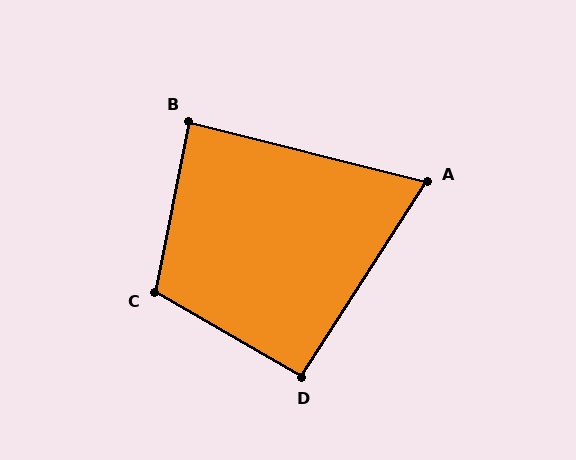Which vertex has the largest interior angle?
C, at approximately 109 degrees.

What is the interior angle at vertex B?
Approximately 87 degrees (approximately right).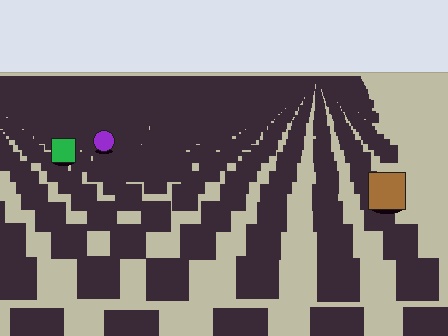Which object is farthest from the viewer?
The purple circle is farthest from the viewer. It appears smaller and the ground texture around it is denser.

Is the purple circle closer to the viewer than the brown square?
No. The brown square is closer — you can tell from the texture gradient: the ground texture is coarser near it.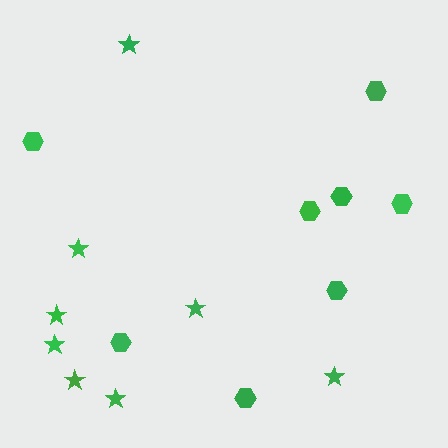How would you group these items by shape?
There are 2 groups: one group of hexagons (8) and one group of stars (8).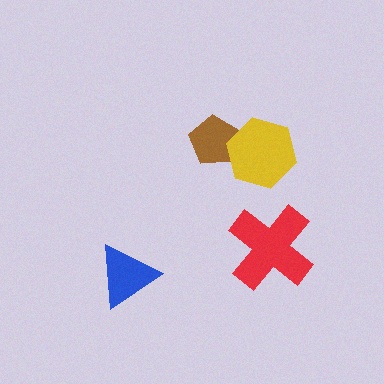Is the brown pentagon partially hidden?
Yes, it is partially covered by another shape.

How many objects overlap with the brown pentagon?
1 object overlaps with the brown pentagon.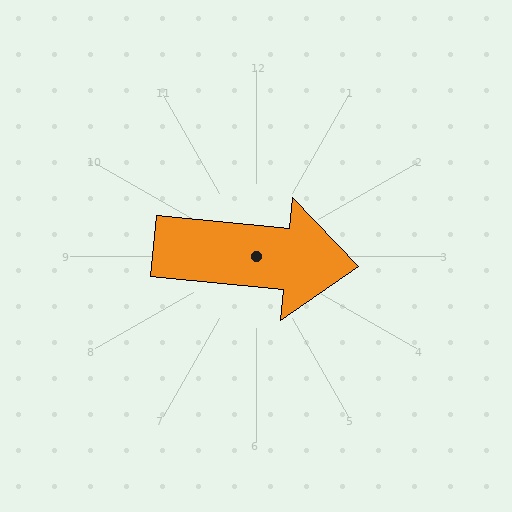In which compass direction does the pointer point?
East.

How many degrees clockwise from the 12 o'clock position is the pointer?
Approximately 96 degrees.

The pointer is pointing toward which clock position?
Roughly 3 o'clock.